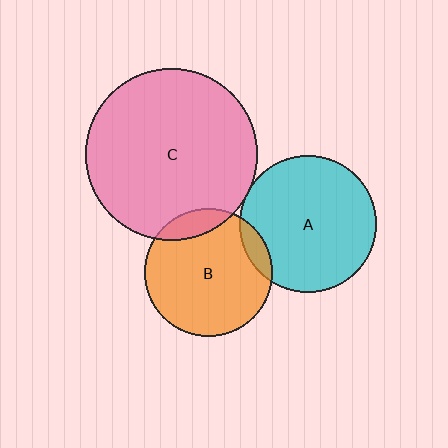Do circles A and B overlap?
Yes.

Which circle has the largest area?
Circle C (pink).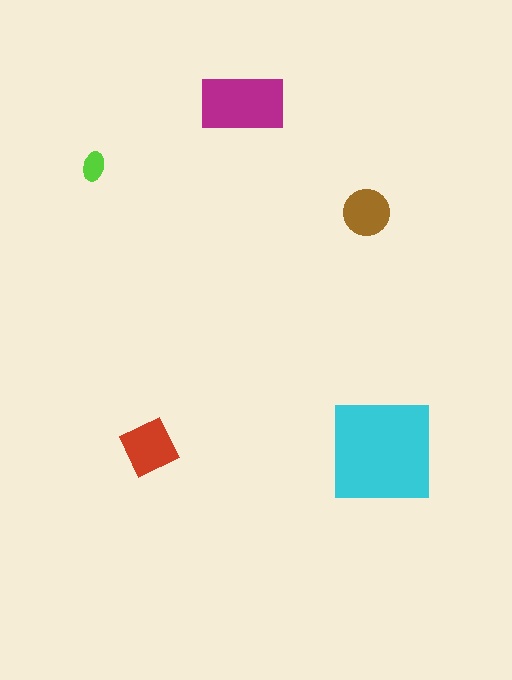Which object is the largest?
The cyan square.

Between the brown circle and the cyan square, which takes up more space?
The cyan square.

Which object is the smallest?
The lime ellipse.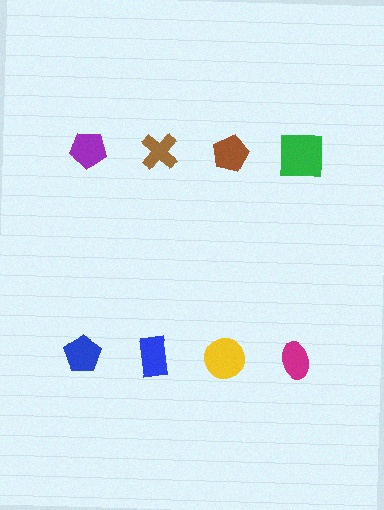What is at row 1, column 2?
A brown cross.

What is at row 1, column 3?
A brown pentagon.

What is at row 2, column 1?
A blue pentagon.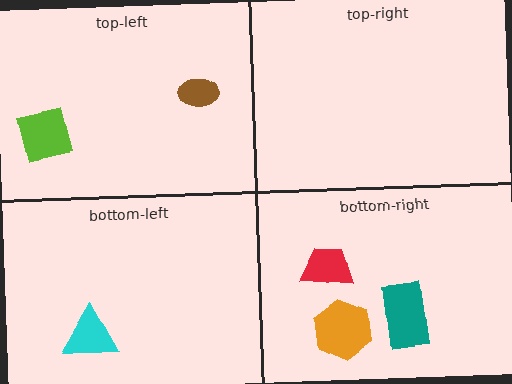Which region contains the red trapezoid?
The bottom-right region.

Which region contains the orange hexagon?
The bottom-right region.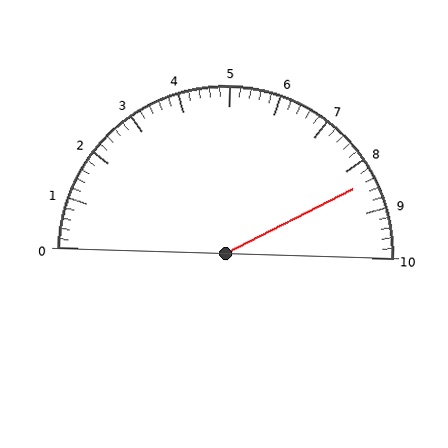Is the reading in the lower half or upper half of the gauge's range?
The reading is in the upper half of the range (0 to 10).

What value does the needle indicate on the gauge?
The needle indicates approximately 8.4.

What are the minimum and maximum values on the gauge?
The gauge ranges from 0 to 10.